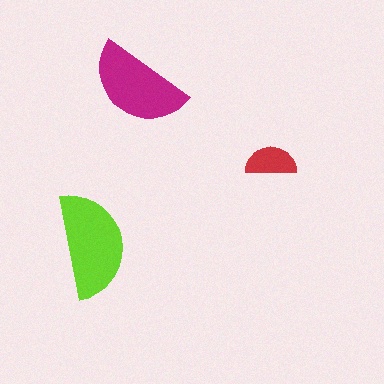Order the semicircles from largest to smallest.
the lime one, the magenta one, the red one.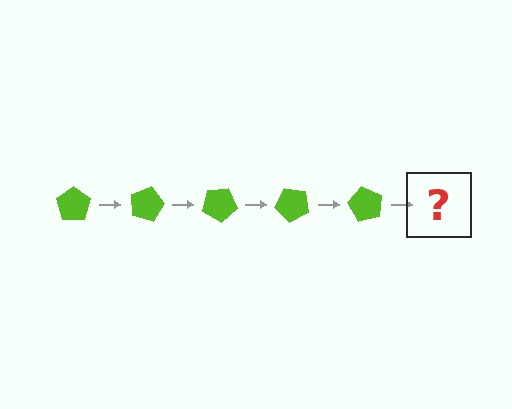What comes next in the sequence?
The next element should be a lime pentagon rotated 75 degrees.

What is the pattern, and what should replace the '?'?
The pattern is that the pentagon rotates 15 degrees each step. The '?' should be a lime pentagon rotated 75 degrees.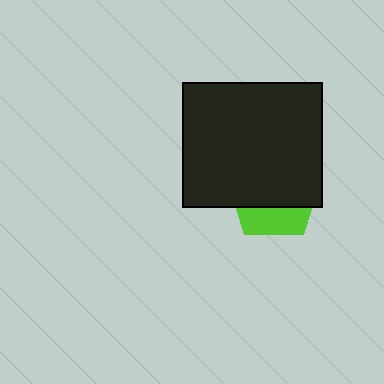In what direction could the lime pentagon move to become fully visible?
The lime pentagon could move down. That would shift it out from behind the black rectangle entirely.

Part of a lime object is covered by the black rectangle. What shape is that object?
It is a pentagon.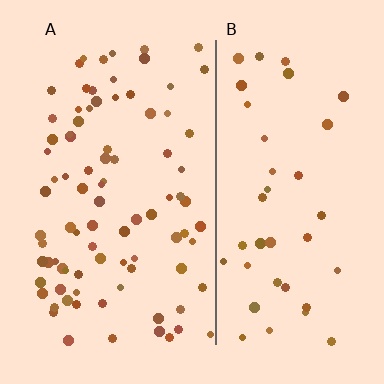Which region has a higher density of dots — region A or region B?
A (the left).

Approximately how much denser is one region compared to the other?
Approximately 2.1× — region A over region B.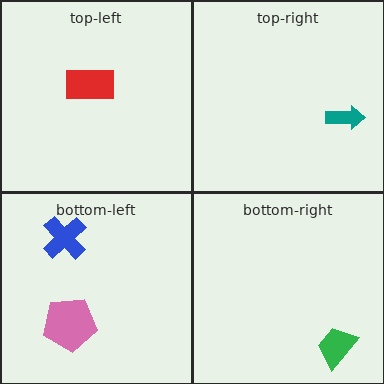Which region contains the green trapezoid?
The bottom-right region.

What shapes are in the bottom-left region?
The pink pentagon, the blue cross.